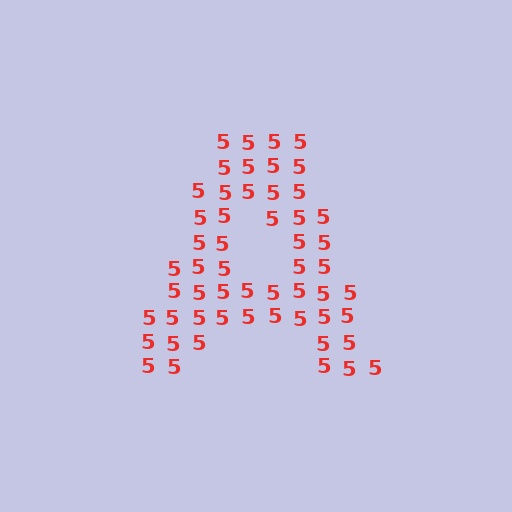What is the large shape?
The large shape is the letter A.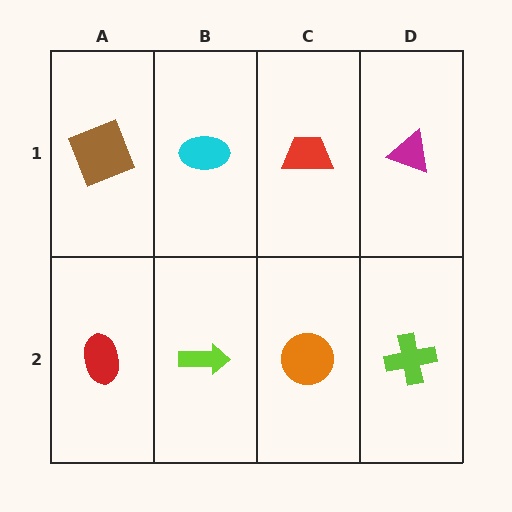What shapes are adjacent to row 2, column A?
A brown square (row 1, column A), a lime arrow (row 2, column B).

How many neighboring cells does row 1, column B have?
3.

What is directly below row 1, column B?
A lime arrow.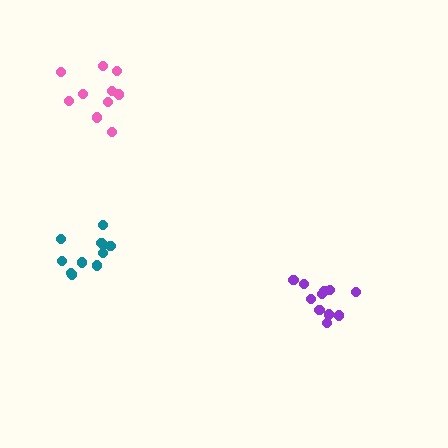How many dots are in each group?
Group 1: 11 dots, Group 2: 10 dots, Group 3: 11 dots (32 total).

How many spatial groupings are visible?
There are 3 spatial groupings.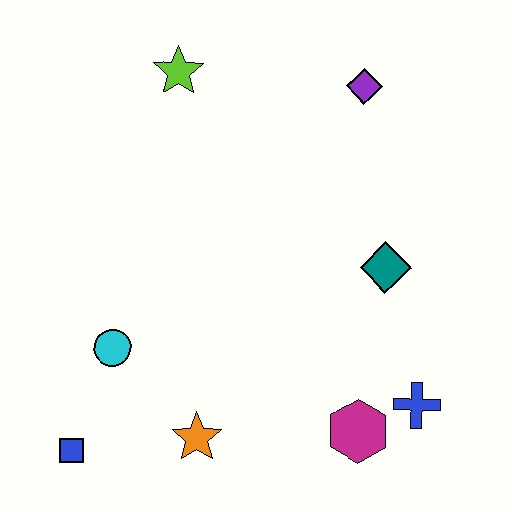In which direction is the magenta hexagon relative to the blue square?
The magenta hexagon is to the right of the blue square.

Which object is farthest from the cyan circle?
The purple diamond is farthest from the cyan circle.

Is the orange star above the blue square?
Yes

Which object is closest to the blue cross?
The magenta hexagon is closest to the blue cross.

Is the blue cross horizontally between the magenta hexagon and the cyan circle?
No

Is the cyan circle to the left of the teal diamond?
Yes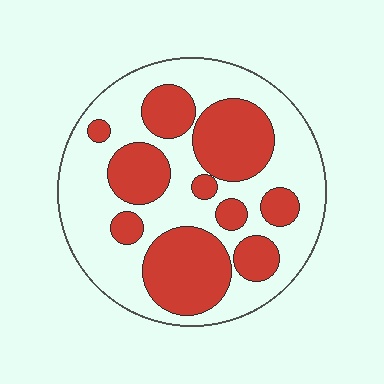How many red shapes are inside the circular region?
10.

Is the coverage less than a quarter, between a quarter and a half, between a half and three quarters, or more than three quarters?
Between a quarter and a half.